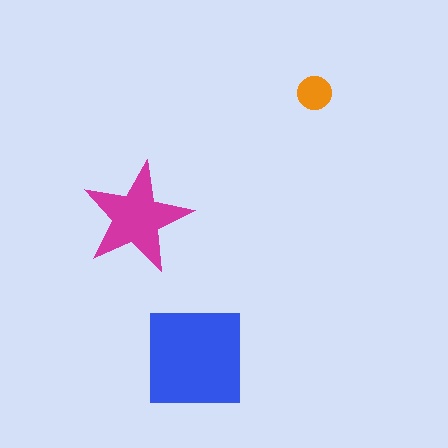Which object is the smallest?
The orange circle.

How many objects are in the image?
There are 3 objects in the image.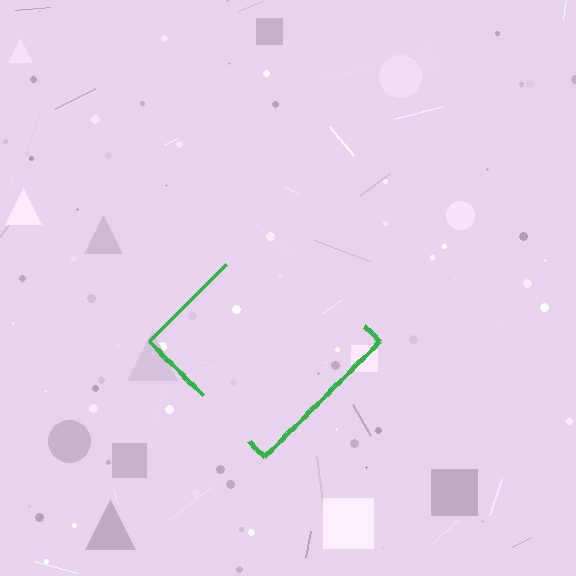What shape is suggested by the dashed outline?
The dashed outline suggests a diamond.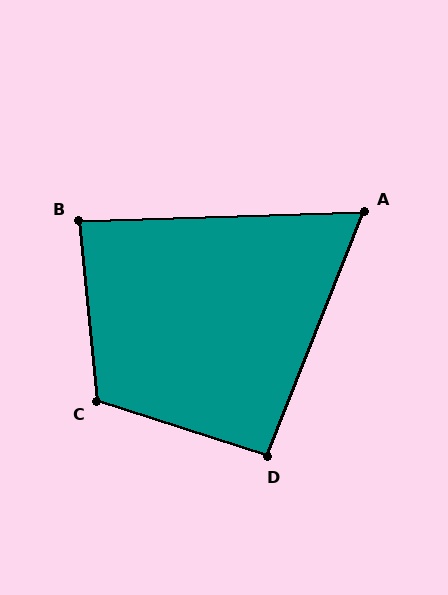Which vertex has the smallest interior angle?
A, at approximately 66 degrees.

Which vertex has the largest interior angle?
C, at approximately 114 degrees.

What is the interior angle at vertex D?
Approximately 94 degrees (approximately right).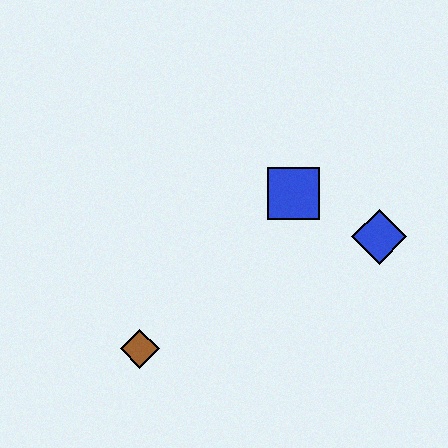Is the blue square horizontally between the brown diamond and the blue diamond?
Yes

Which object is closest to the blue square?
The blue diamond is closest to the blue square.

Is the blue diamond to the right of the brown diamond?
Yes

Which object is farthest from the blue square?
The brown diamond is farthest from the blue square.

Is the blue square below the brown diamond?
No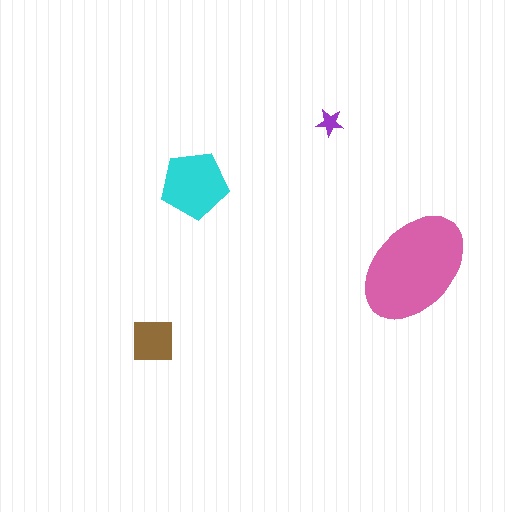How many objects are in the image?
There are 4 objects in the image.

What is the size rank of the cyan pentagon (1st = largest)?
2nd.